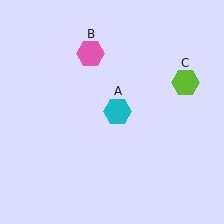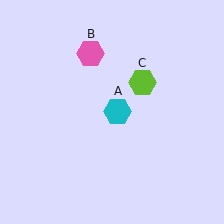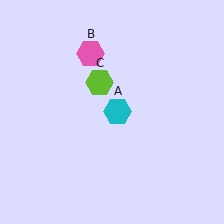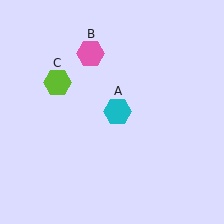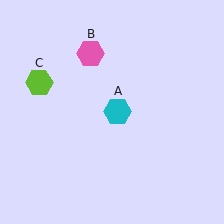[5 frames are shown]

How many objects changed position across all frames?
1 object changed position: lime hexagon (object C).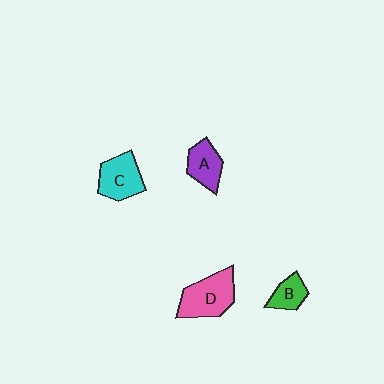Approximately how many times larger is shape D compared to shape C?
Approximately 1.2 times.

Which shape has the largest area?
Shape D (pink).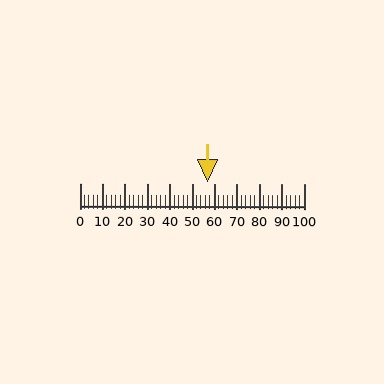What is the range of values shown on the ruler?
The ruler shows values from 0 to 100.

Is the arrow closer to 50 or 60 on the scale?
The arrow is closer to 60.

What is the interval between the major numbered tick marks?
The major tick marks are spaced 10 units apart.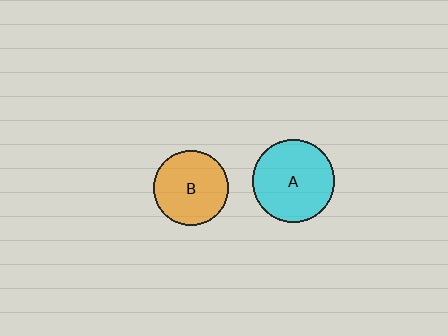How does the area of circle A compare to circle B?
Approximately 1.2 times.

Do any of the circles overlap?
No, none of the circles overlap.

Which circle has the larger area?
Circle A (cyan).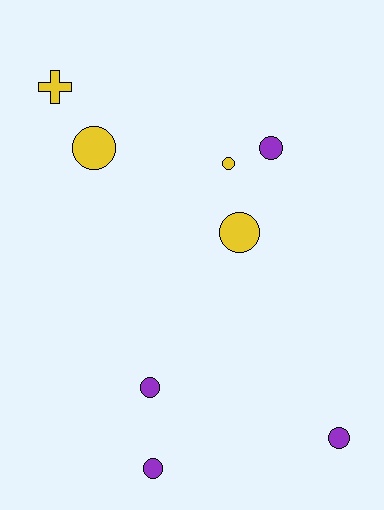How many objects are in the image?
There are 8 objects.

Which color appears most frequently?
Yellow, with 4 objects.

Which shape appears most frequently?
Circle, with 7 objects.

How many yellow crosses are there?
There is 1 yellow cross.